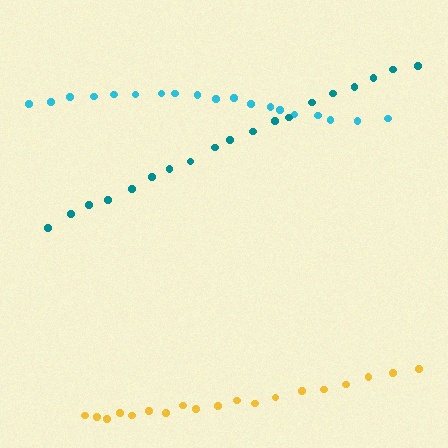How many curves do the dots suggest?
There are 3 distinct paths.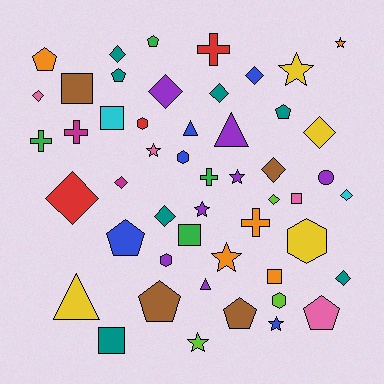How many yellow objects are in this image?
There are 4 yellow objects.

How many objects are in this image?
There are 50 objects.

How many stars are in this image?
There are 8 stars.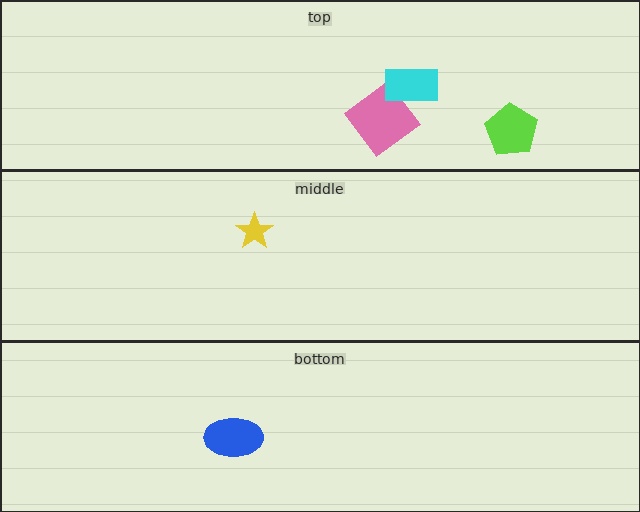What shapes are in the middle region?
The yellow star.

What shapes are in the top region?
The pink diamond, the cyan rectangle, the lime pentagon.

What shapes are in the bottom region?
The blue ellipse.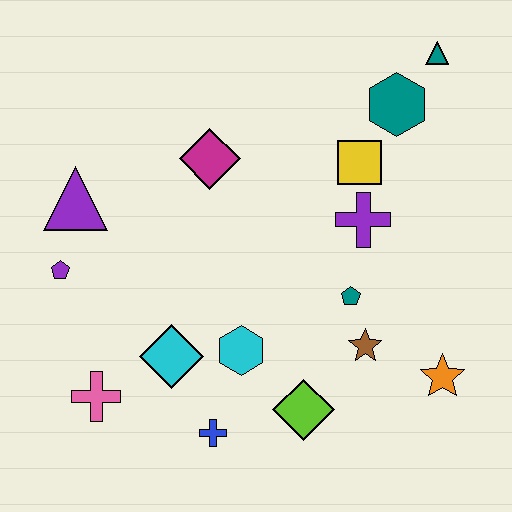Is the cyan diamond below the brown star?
Yes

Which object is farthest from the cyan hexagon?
The teal triangle is farthest from the cyan hexagon.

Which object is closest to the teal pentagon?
The brown star is closest to the teal pentagon.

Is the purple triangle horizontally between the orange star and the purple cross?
No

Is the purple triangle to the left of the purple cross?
Yes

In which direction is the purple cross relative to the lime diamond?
The purple cross is above the lime diamond.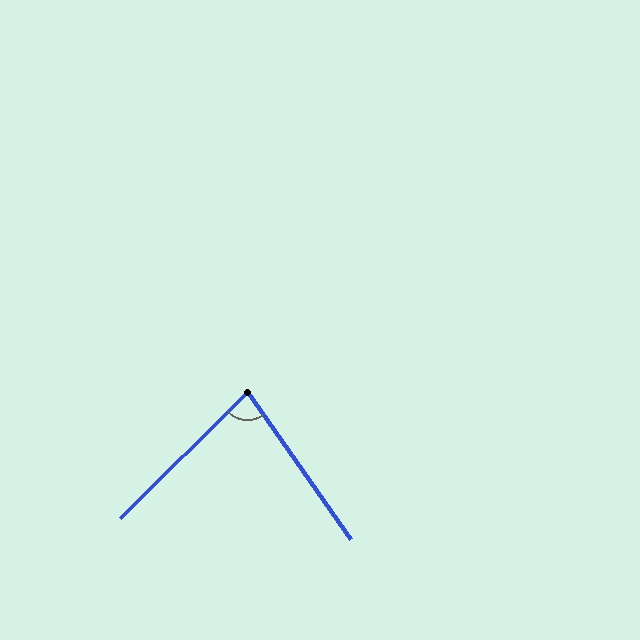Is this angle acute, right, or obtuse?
It is acute.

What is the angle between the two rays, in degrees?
Approximately 80 degrees.